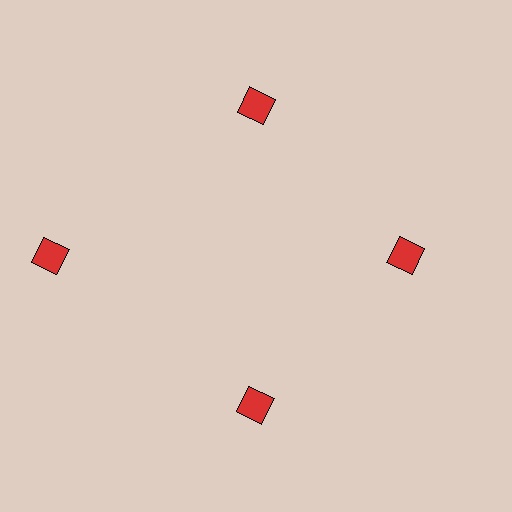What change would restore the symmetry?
The symmetry would be restored by moving it inward, back onto the ring so that all 4 diamonds sit at equal angles and equal distance from the center.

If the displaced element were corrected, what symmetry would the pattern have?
It would have 4-fold rotational symmetry — the pattern would map onto itself every 90 degrees.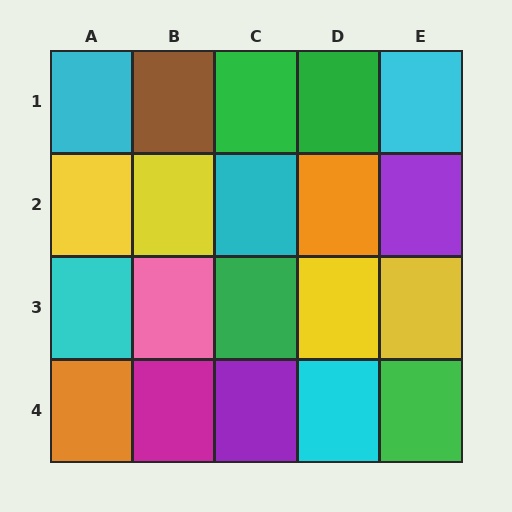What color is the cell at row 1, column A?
Cyan.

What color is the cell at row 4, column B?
Magenta.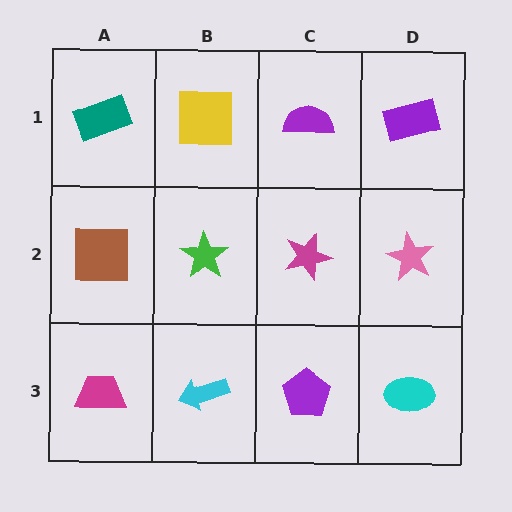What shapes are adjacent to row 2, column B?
A yellow square (row 1, column B), a cyan arrow (row 3, column B), a brown square (row 2, column A), a magenta star (row 2, column C).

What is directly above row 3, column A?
A brown square.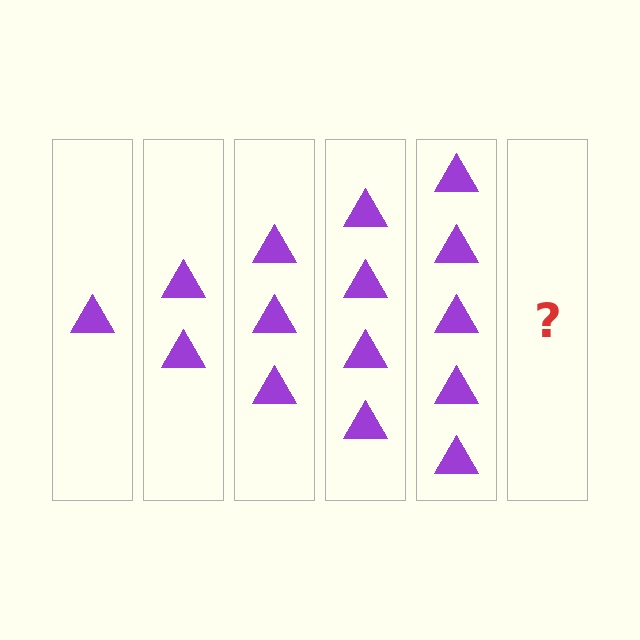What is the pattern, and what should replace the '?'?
The pattern is that each step adds one more triangle. The '?' should be 6 triangles.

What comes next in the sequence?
The next element should be 6 triangles.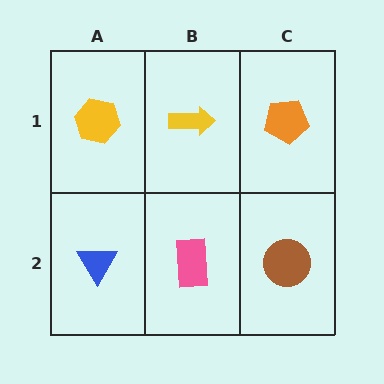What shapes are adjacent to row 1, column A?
A blue triangle (row 2, column A), a yellow arrow (row 1, column B).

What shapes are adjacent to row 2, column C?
An orange pentagon (row 1, column C), a pink rectangle (row 2, column B).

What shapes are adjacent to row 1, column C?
A brown circle (row 2, column C), a yellow arrow (row 1, column B).